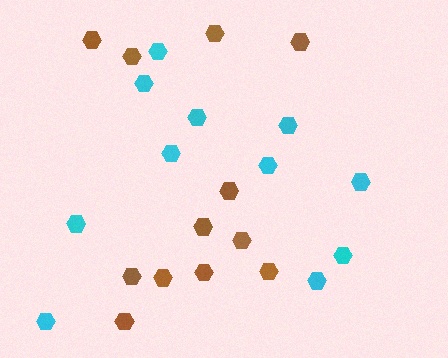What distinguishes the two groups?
There are 2 groups: one group of brown hexagons (12) and one group of cyan hexagons (11).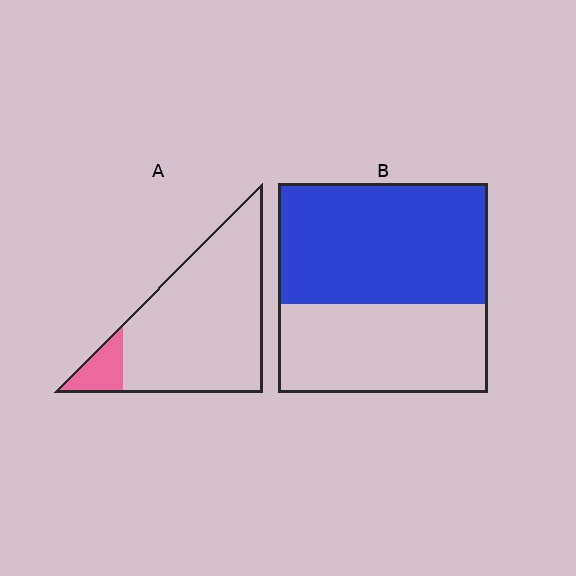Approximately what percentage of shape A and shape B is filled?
A is approximately 10% and B is approximately 60%.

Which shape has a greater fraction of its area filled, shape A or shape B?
Shape B.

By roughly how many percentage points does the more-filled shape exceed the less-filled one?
By roughly 45 percentage points (B over A).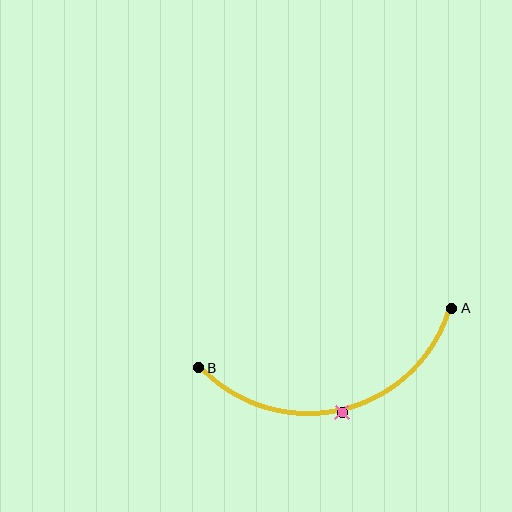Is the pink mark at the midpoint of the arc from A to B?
Yes. The pink mark lies on the arc at equal arc-length from both A and B — it is the arc midpoint.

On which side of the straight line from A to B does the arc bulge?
The arc bulges below the straight line connecting A and B.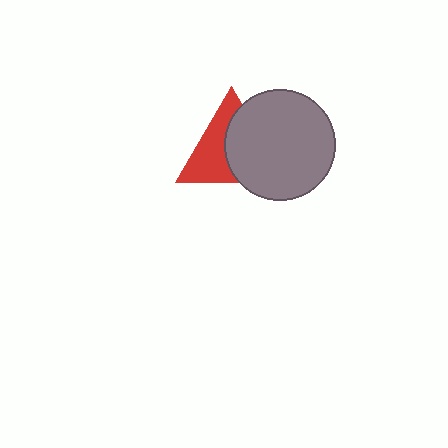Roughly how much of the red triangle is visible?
About half of it is visible (roughly 48%).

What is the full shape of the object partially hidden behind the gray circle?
The partially hidden object is a red triangle.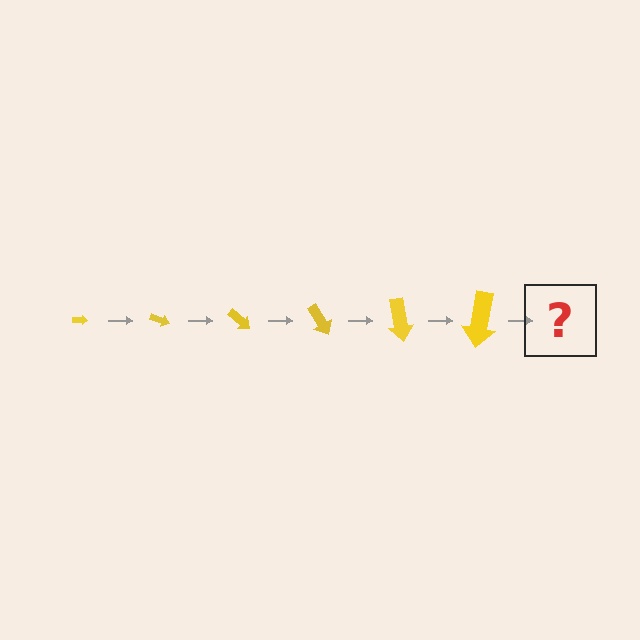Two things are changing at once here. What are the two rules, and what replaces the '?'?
The two rules are that the arrow grows larger each step and it rotates 20 degrees each step. The '?' should be an arrow, larger than the previous one and rotated 120 degrees from the start.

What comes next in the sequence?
The next element should be an arrow, larger than the previous one and rotated 120 degrees from the start.